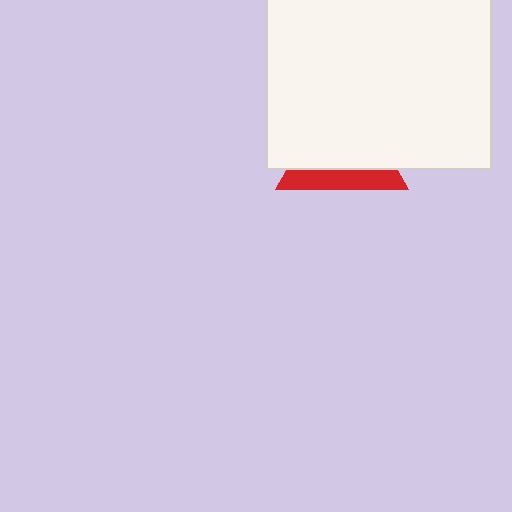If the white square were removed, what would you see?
You would see the complete red triangle.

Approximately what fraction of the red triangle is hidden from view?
Roughly 69% of the red triangle is hidden behind the white square.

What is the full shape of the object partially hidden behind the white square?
The partially hidden object is a red triangle.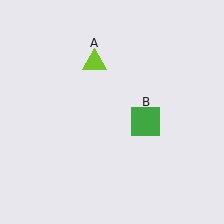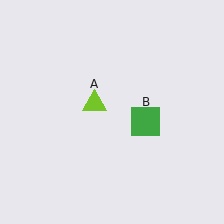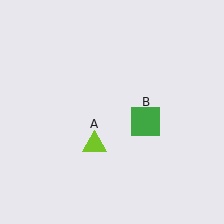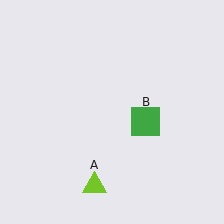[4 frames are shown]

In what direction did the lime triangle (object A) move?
The lime triangle (object A) moved down.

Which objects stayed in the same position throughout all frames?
Green square (object B) remained stationary.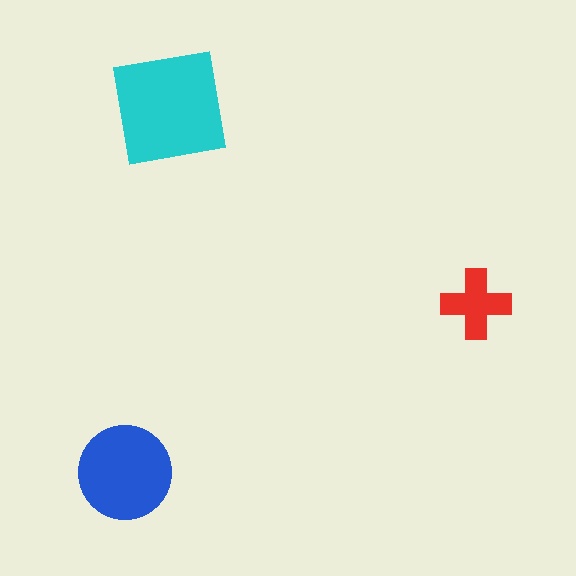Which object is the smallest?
The red cross.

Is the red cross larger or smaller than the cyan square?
Smaller.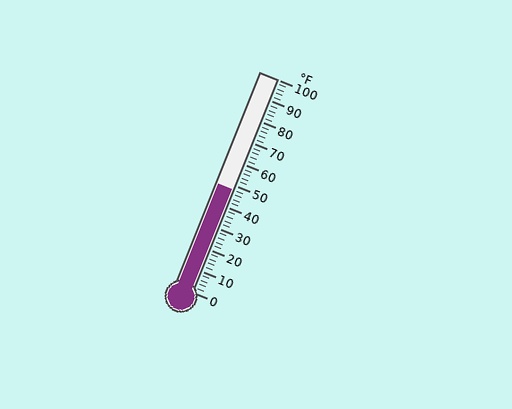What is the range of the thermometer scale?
The thermometer scale ranges from 0°F to 100°F.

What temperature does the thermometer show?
The thermometer shows approximately 48°F.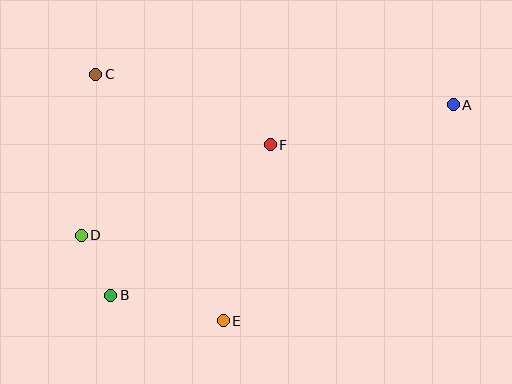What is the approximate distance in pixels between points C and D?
The distance between C and D is approximately 161 pixels.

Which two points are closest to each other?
Points B and D are closest to each other.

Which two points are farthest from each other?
Points A and D are farthest from each other.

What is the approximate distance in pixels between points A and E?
The distance between A and E is approximately 316 pixels.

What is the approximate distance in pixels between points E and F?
The distance between E and F is approximately 182 pixels.